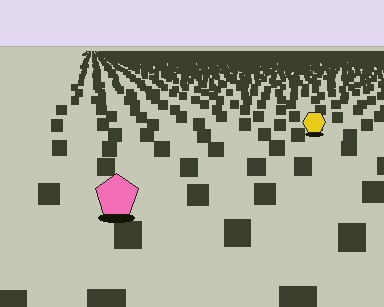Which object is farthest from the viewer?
The yellow hexagon is farthest from the viewer. It appears smaller and the ground texture around it is denser.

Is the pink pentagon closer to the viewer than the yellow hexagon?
Yes. The pink pentagon is closer — you can tell from the texture gradient: the ground texture is coarser near it.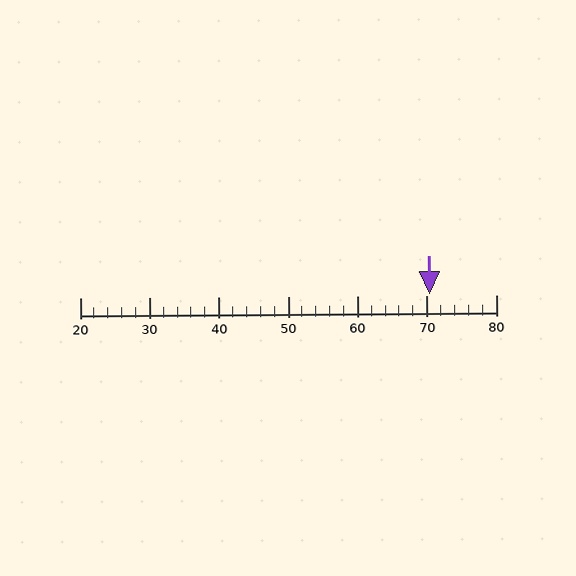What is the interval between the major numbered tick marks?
The major tick marks are spaced 10 units apart.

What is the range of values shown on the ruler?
The ruler shows values from 20 to 80.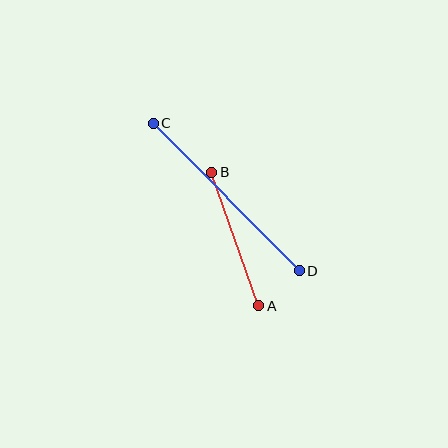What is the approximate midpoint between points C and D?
The midpoint is at approximately (226, 197) pixels.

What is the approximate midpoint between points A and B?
The midpoint is at approximately (235, 239) pixels.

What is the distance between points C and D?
The distance is approximately 207 pixels.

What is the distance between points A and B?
The distance is approximately 142 pixels.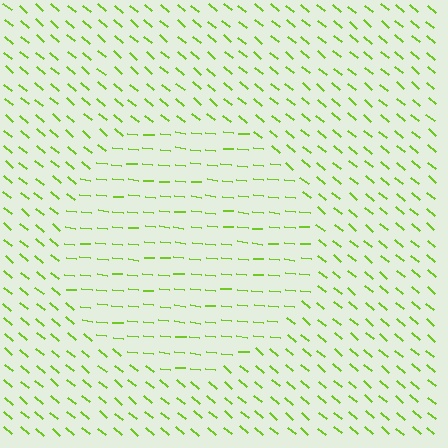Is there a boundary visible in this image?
Yes, there is a texture boundary formed by a change in line orientation.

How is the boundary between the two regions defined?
The boundary is defined purely by a change in line orientation (approximately 35 degrees difference). All lines are the same color and thickness.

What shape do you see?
I see a circle.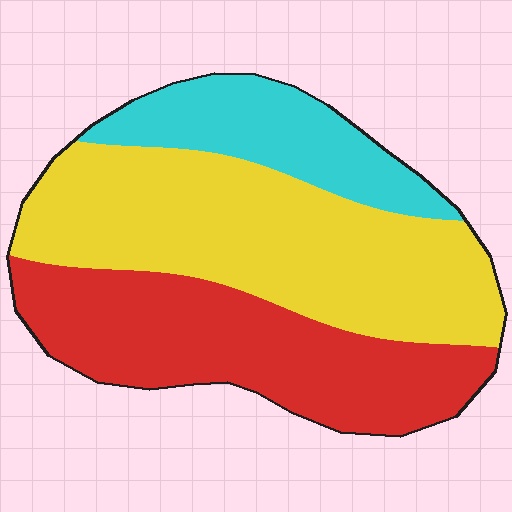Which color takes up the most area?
Yellow, at roughly 45%.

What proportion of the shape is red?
Red takes up about three eighths (3/8) of the shape.